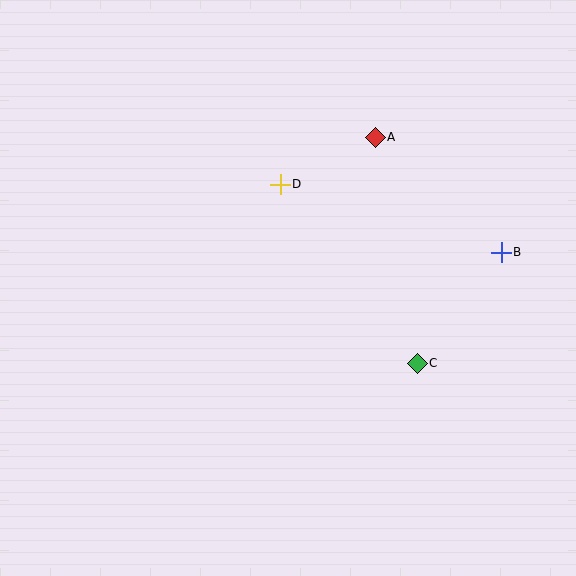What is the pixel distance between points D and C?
The distance between D and C is 225 pixels.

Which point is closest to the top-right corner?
Point A is closest to the top-right corner.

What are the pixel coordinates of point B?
Point B is at (501, 252).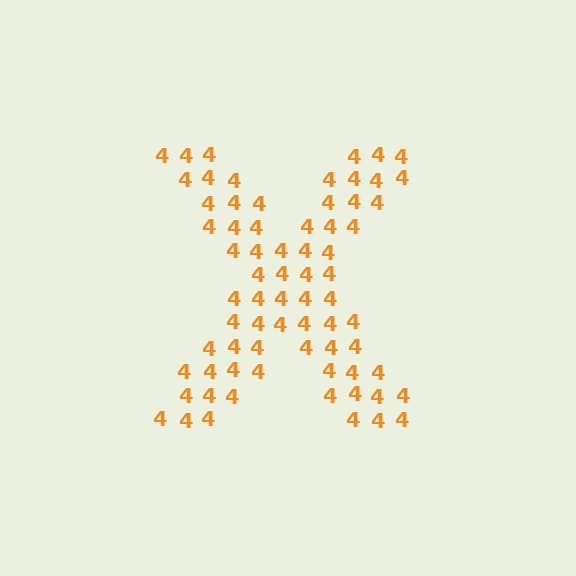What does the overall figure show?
The overall figure shows the letter X.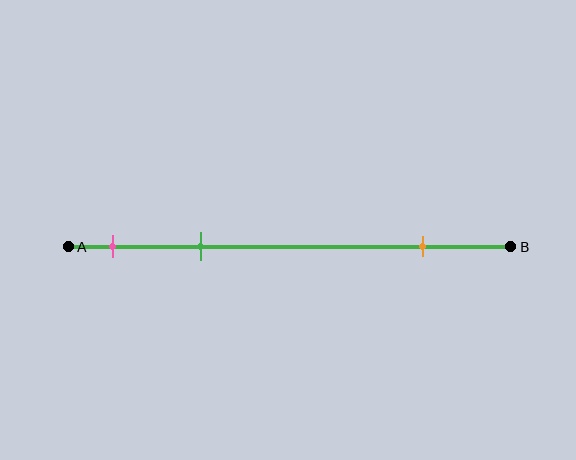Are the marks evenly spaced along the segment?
No, the marks are not evenly spaced.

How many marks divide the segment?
There are 3 marks dividing the segment.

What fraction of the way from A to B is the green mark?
The green mark is approximately 30% (0.3) of the way from A to B.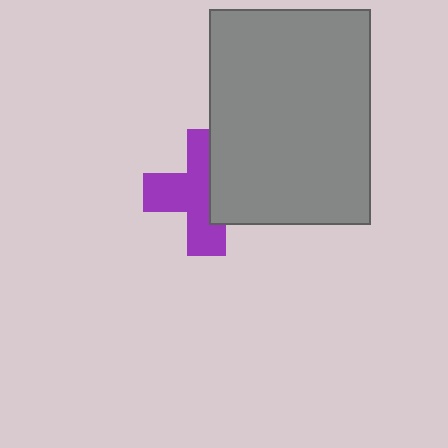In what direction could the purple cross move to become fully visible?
The purple cross could move left. That would shift it out from behind the gray rectangle entirely.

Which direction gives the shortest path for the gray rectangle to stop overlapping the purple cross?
Moving right gives the shortest separation.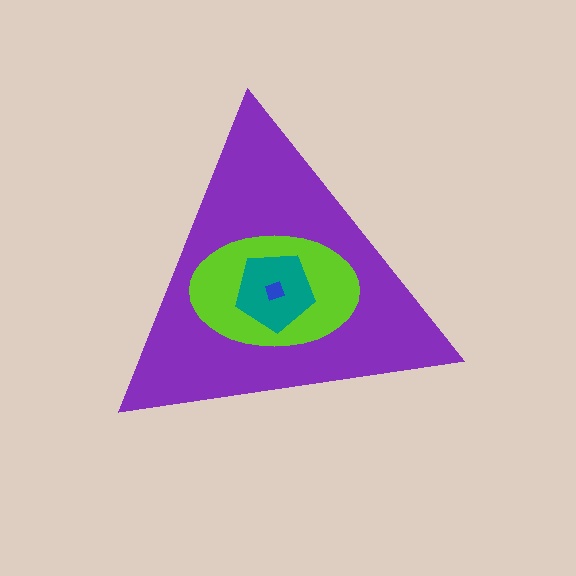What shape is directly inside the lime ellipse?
The teal pentagon.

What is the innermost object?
The blue diamond.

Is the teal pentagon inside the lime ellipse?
Yes.